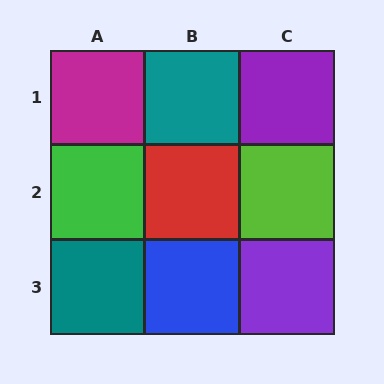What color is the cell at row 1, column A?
Magenta.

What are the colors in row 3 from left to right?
Teal, blue, purple.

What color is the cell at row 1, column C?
Purple.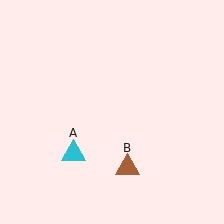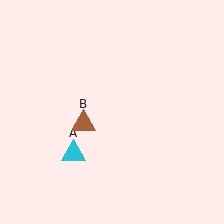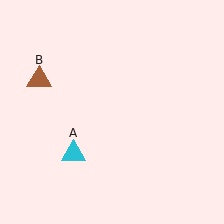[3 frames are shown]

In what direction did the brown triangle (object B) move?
The brown triangle (object B) moved up and to the left.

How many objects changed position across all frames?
1 object changed position: brown triangle (object B).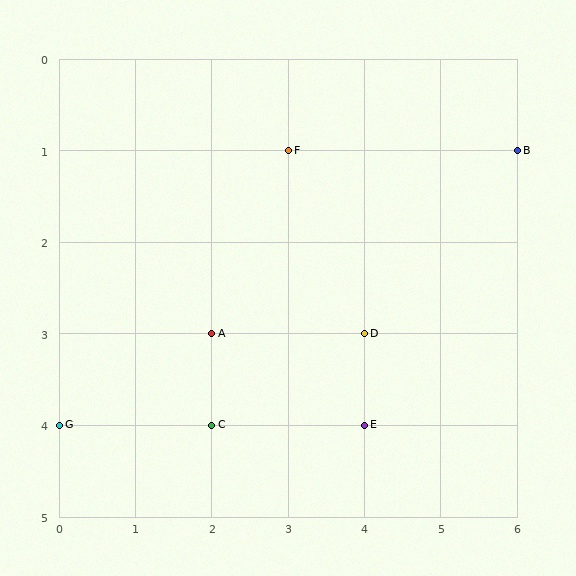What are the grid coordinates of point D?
Point D is at grid coordinates (4, 3).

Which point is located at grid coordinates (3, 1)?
Point F is at (3, 1).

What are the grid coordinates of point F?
Point F is at grid coordinates (3, 1).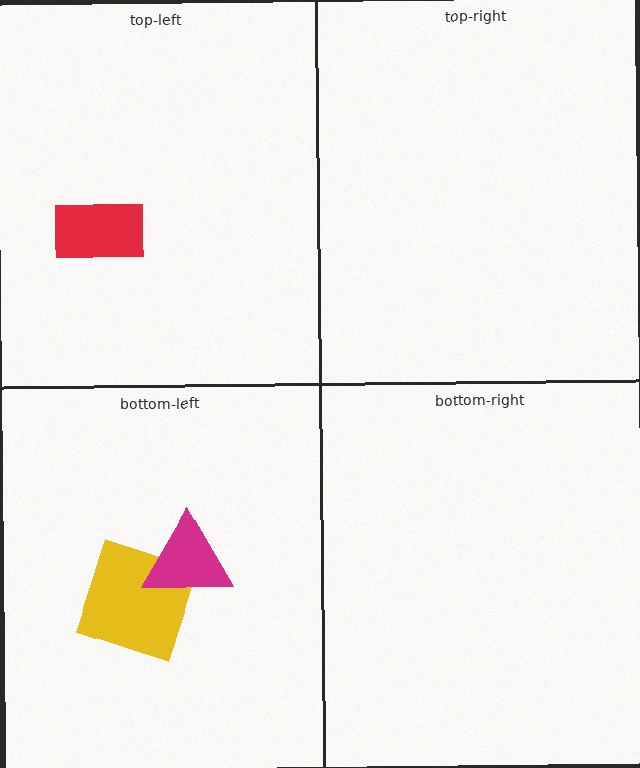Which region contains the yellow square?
The bottom-left region.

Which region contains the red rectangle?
The top-left region.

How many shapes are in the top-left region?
1.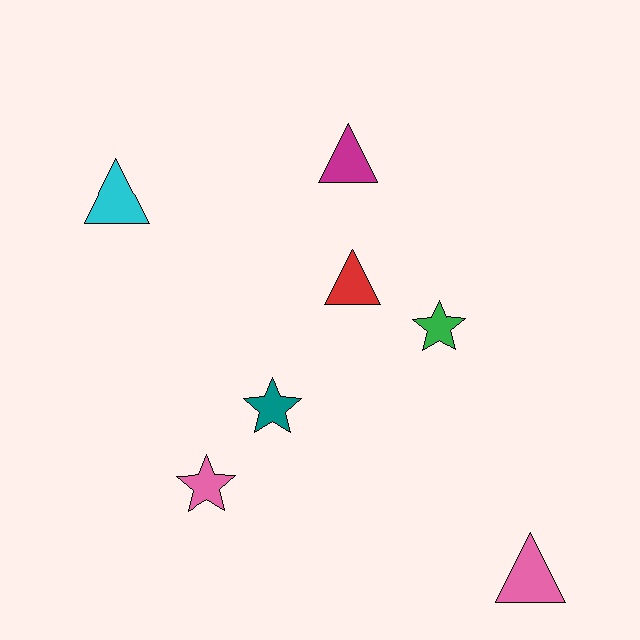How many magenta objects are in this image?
There is 1 magenta object.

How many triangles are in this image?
There are 4 triangles.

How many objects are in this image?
There are 7 objects.